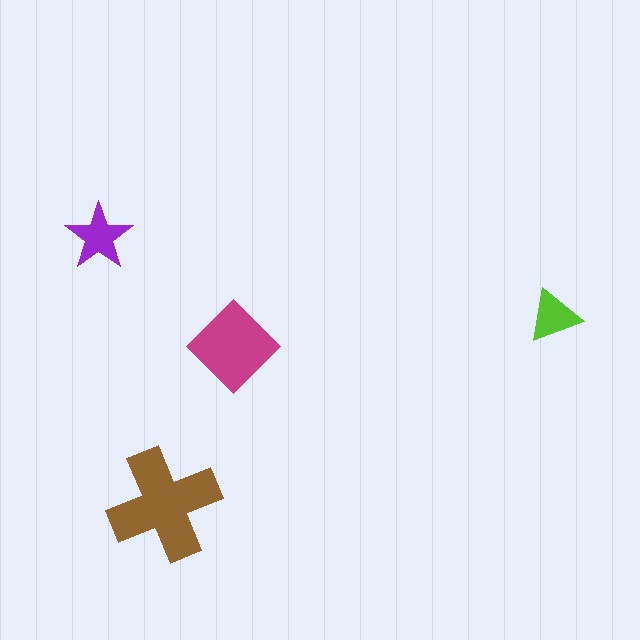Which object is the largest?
The brown cross.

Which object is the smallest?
The lime triangle.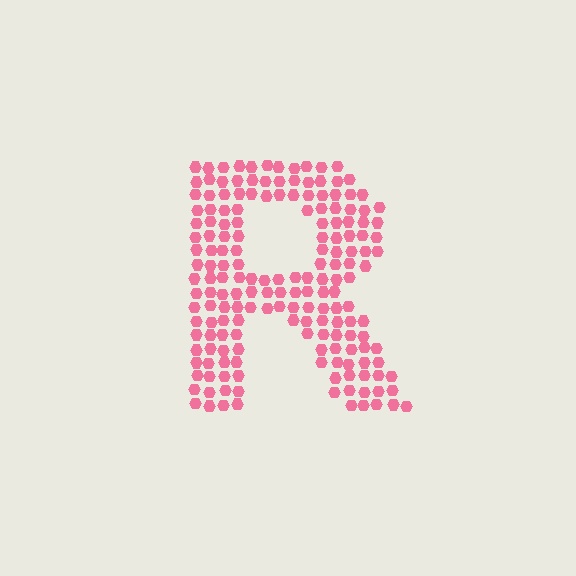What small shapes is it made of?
It is made of small hexagons.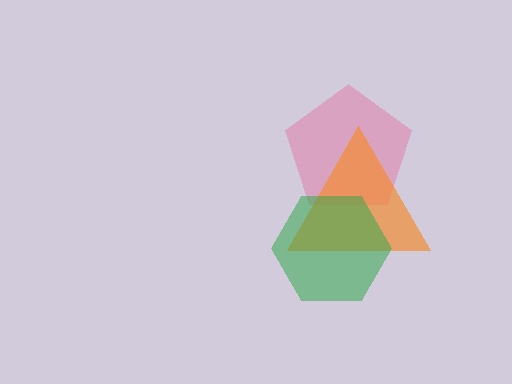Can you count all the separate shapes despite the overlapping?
Yes, there are 3 separate shapes.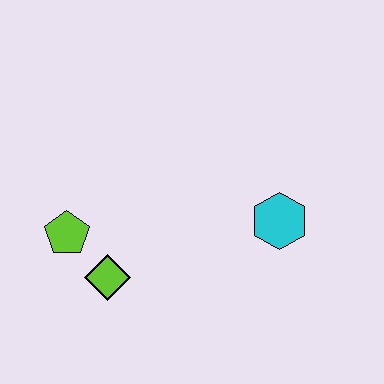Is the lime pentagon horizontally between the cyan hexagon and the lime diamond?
No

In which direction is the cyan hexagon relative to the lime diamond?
The cyan hexagon is to the right of the lime diamond.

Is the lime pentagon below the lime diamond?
No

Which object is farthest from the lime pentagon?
The cyan hexagon is farthest from the lime pentagon.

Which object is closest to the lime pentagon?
The lime diamond is closest to the lime pentagon.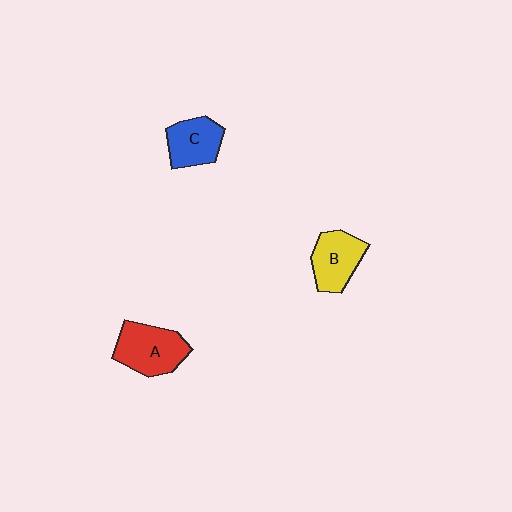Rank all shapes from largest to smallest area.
From largest to smallest: A (red), B (yellow), C (blue).